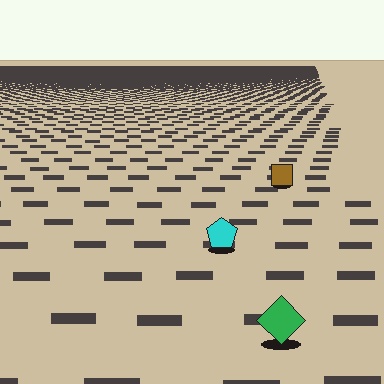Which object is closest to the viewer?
The green diamond is closest. The texture marks near it are larger and more spread out.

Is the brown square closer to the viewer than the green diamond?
No. The green diamond is closer — you can tell from the texture gradient: the ground texture is coarser near it.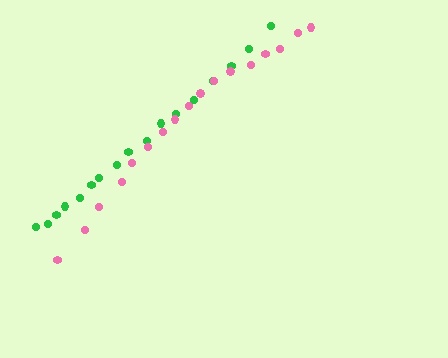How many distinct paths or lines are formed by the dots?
There are 2 distinct paths.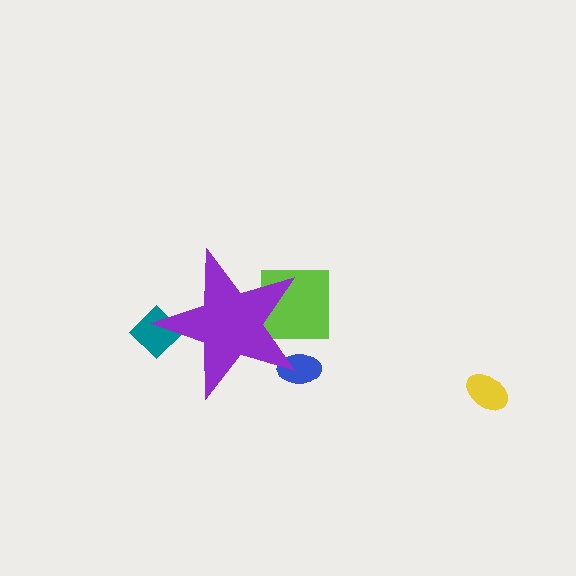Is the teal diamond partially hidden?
Yes, the teal diamond is partially hidden behind the purple star.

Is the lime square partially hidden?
Yes, the lime square is partially hidden behind the purple star.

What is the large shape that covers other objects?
A purple star.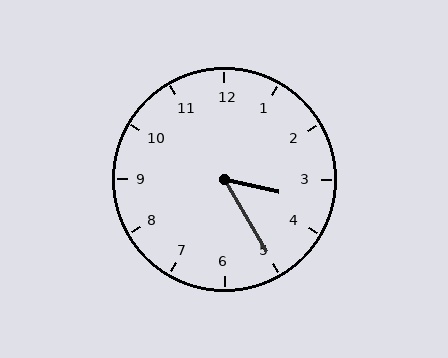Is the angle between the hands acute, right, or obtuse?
It is acute.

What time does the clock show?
3:25.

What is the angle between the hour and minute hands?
Approximately 48 degrees.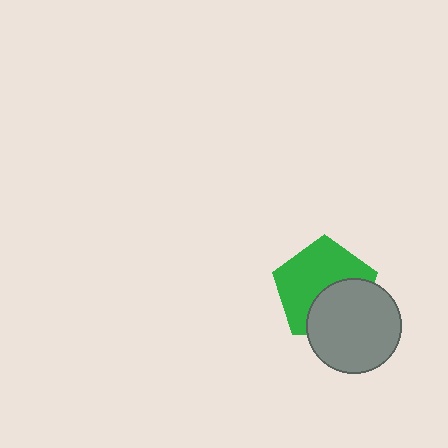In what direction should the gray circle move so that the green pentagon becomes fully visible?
The gray circle should move toward the lower-right. That is the shortest direction to clear the overlap and leave the green pentagon fully visible.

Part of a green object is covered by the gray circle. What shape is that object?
It is a pentagon.